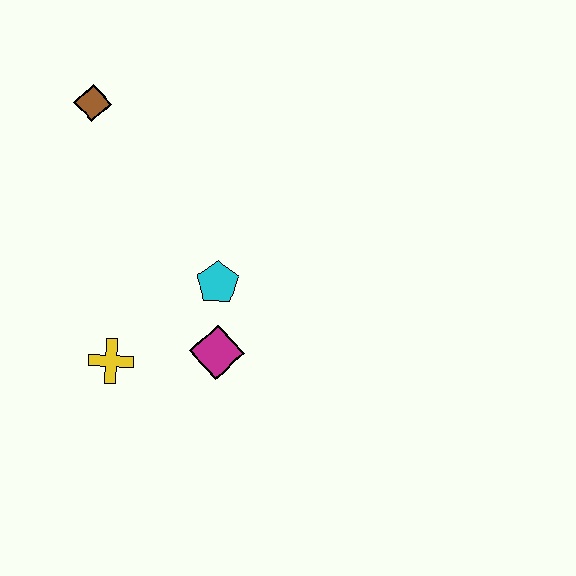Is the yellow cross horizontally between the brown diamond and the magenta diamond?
Yes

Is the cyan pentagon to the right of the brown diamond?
Yes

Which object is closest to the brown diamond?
The cyan pentagon is closest to the brown diamond.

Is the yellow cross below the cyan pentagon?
Yes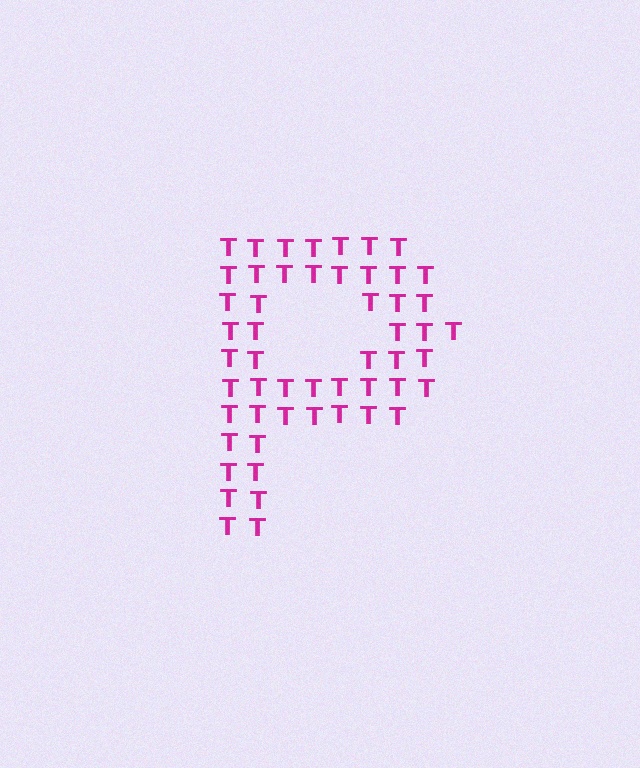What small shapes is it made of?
It is made of small letter T's.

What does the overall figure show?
The overall figure shows the letter P.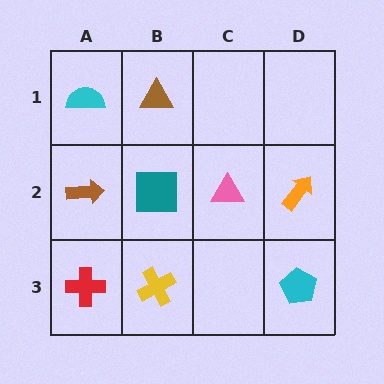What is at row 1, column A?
A cyan semicircle.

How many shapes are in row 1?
2 shapes.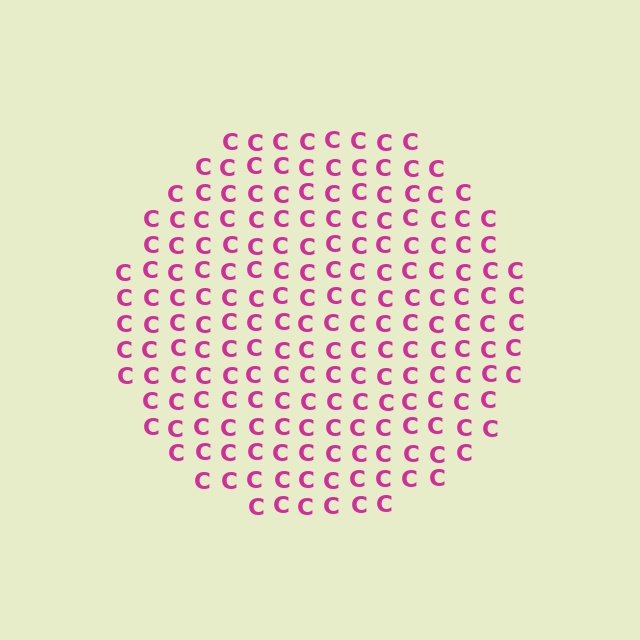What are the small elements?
The small elements are letter C's.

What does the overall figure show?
The overall figure shows a circle.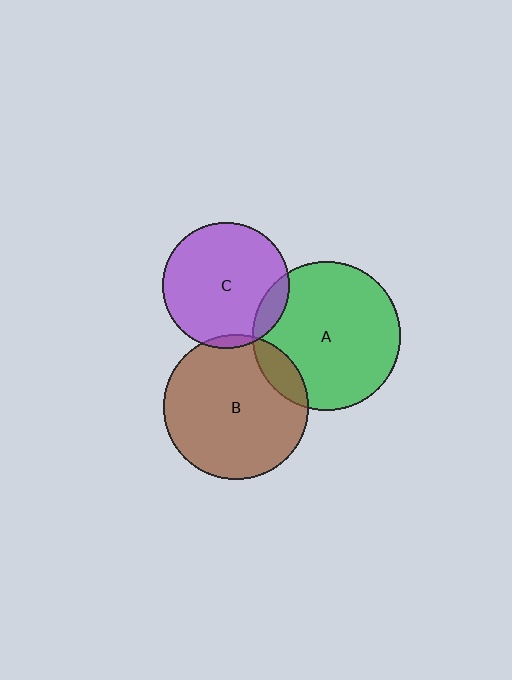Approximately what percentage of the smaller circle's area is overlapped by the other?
Approximately 10%.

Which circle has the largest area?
Circle A (green).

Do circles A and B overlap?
Yes.